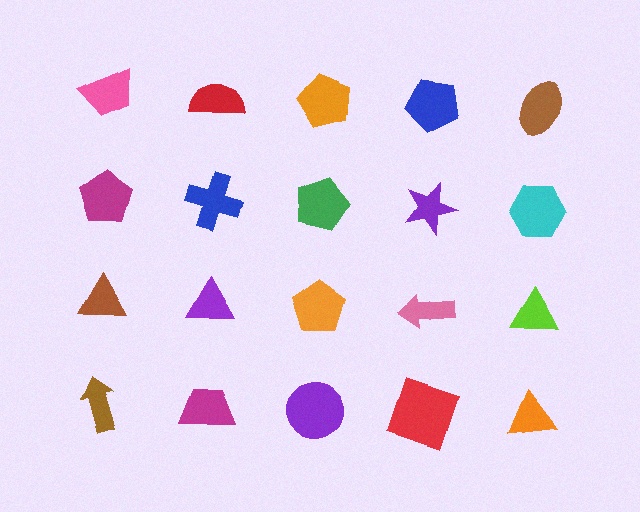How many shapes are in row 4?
5 shapes.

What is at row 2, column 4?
A purple star.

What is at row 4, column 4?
A red square.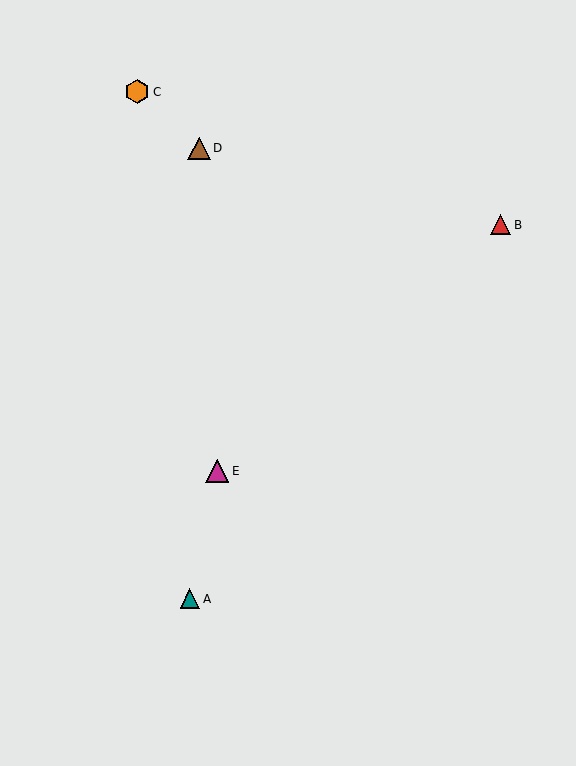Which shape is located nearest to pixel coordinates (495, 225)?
The red triangle (labeled B) at (500, 225) is nearest to that location.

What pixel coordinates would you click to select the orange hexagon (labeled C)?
Click at (137, 92) to select the orange hexagon C.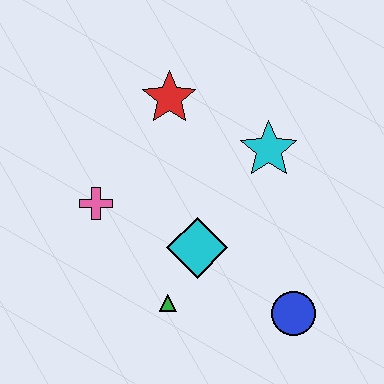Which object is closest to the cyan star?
The red star is closest to the cyan star.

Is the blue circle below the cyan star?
Yes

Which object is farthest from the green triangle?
The red star is farthest from the green triangle.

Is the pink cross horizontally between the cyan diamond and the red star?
No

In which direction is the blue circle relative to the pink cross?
The blue circle is to the right of the pink cross.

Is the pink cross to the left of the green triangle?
Yes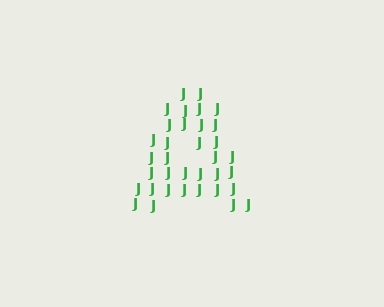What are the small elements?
The small elements are letter J's.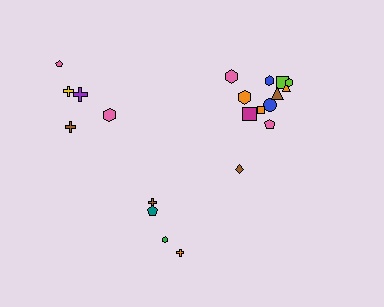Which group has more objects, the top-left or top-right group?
The top-right group.